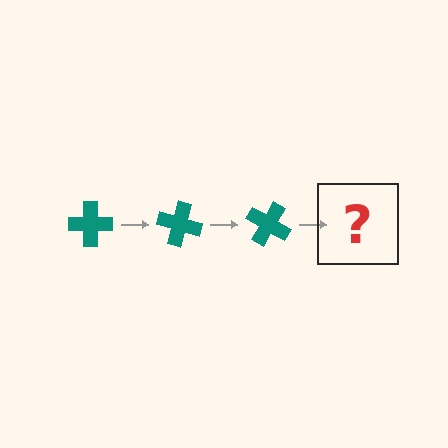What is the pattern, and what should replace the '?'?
The pattern is that the cross rotates 15 degrees each step. The '?' should be a teal cross rotated 45 degrees.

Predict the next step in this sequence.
The next step is a teal cross rotated 45 degrees.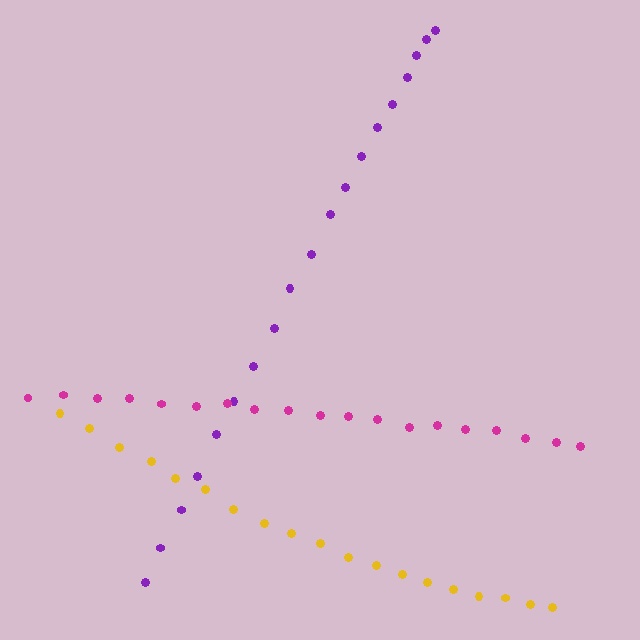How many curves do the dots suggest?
There are 3 distinct paths.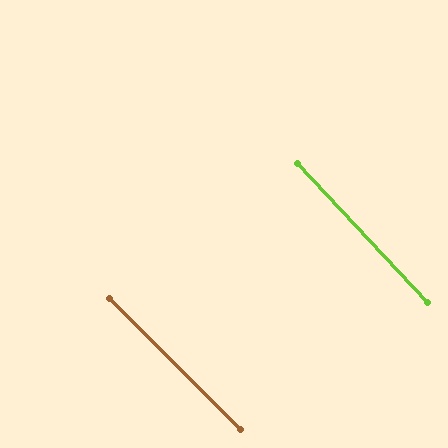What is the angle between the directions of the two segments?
Approximately 2 degrees.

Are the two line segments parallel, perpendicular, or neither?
Parallel — their directions differ by only 1.6°.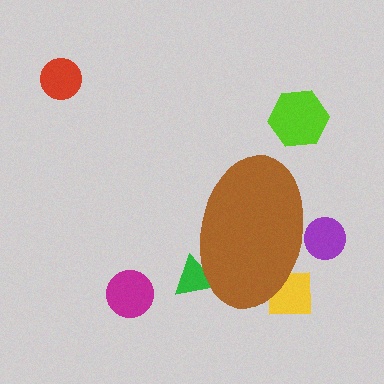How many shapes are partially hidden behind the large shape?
3 shapes are partially hidden.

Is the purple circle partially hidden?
Yes, the purple circle is partially hidden behind the brown ellipse.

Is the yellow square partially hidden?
Yes, the yellow square is partially hidden behind the brown ellipse.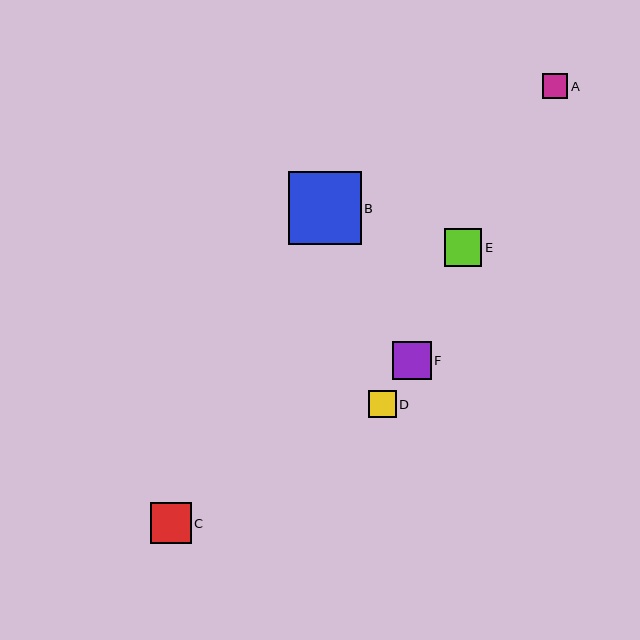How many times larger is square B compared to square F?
Square B is approximately 1.9 times the size of square F.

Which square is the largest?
Square B is the largest with a size of approximately 72 pixels.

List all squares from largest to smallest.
From largest to smallest: B, C, F, E, D, A.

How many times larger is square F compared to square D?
Square F is approximately 1.4 times the size of square D.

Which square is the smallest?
Square A is the smallest with a size of approximately 25 pixels.